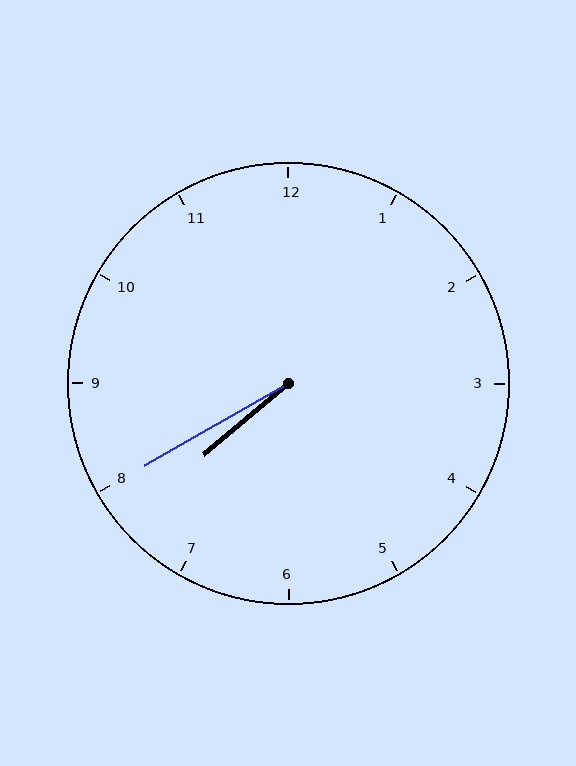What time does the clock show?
7:40.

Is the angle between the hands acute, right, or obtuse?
It is acute.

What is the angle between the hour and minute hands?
Approximately 10 degrees.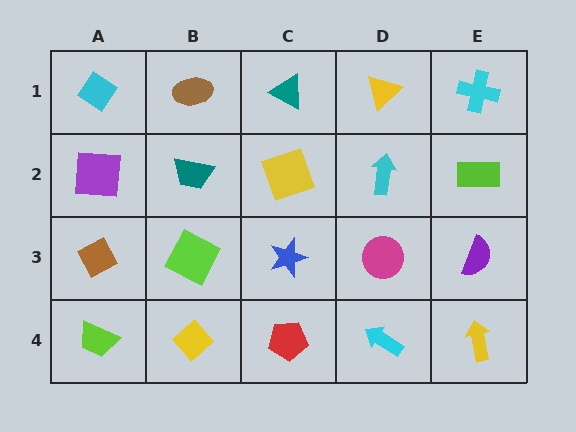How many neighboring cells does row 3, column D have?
4.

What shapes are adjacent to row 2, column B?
A brown ellipse (row 1, column B), a lime square (row 3, column B), a purple square (row 2, column A), a yellow square (row 2, column C).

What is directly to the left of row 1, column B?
A cyan diamond.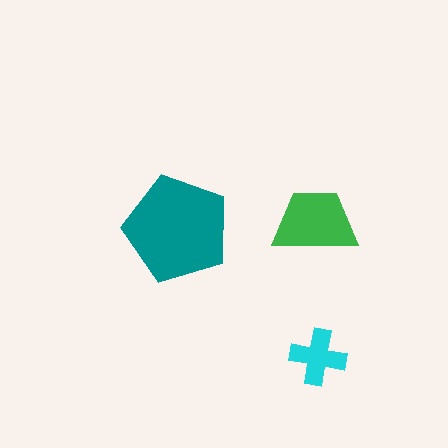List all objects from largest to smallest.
The teal pentagon, the green trapezoid, the cyan cross.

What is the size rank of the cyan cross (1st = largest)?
3rd.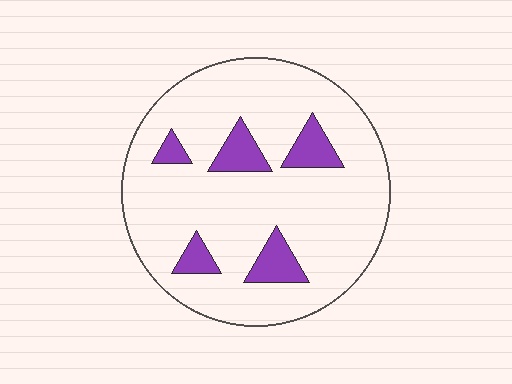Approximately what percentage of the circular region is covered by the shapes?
Approximately 15%.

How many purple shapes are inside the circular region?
5.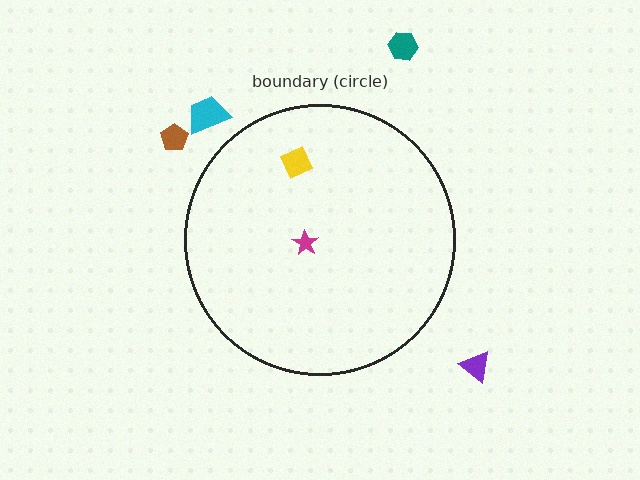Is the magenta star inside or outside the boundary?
Inside.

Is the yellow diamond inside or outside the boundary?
Inside.